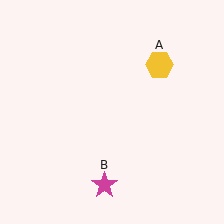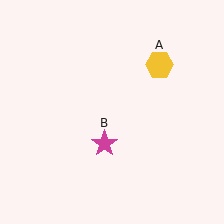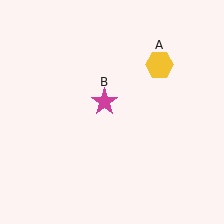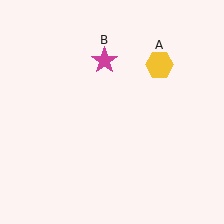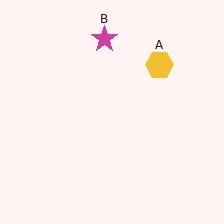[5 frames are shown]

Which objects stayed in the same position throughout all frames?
Yellow hexagon (object A) remained stationary.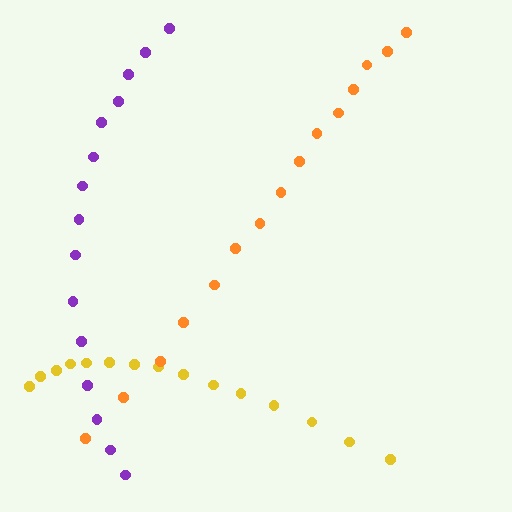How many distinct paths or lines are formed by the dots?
There are 3 distinct paths.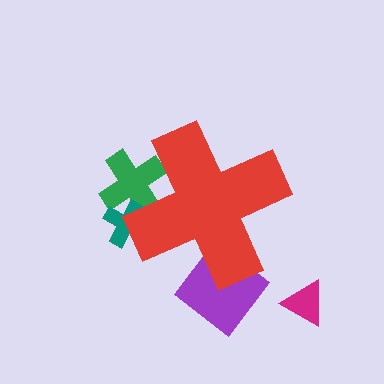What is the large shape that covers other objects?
A red cross.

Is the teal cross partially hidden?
Yes, the teal cross is partially hidden behind the red cross.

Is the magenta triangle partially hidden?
No, the magenta triangle is fully visible.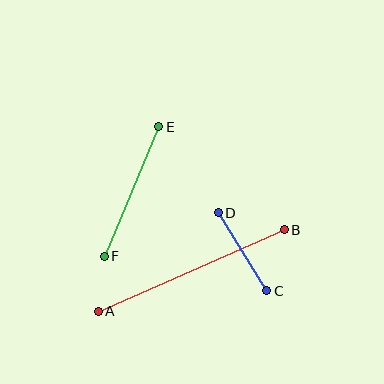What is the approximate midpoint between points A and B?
The midpoint is at approximately (191, 271) pixels.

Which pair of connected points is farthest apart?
Points A and B are farthest apart.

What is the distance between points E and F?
The distance is approximately 140 pixels.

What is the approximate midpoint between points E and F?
The midpoint is at approximately (131, 191) pixels.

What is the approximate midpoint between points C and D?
The midpoint is at approximately (243, 252) pixels.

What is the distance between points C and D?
The distance is approximately 91 pixels.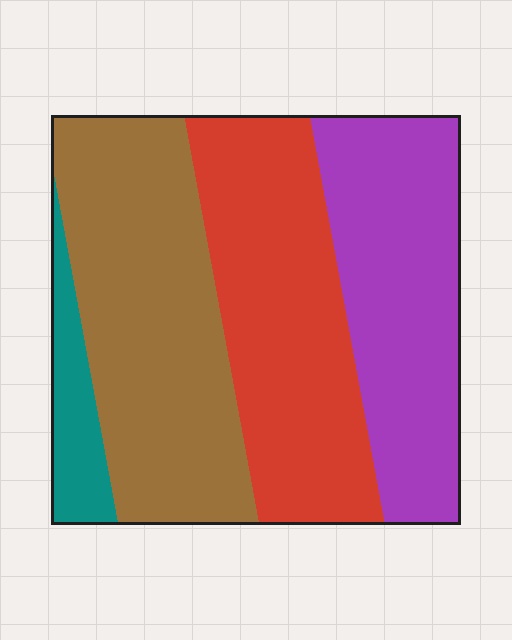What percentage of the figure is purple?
Purple takes up between a quarter and a half of the figure.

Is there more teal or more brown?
Brown.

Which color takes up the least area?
Teal, at roughly 5%.